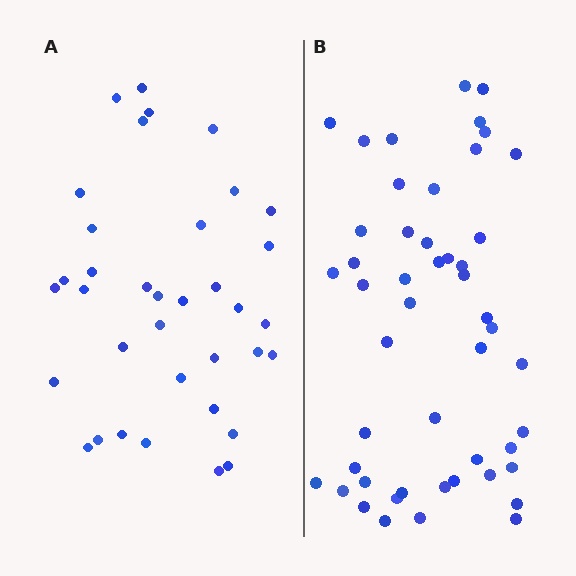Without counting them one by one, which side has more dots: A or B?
Region B (the right region) has more dots.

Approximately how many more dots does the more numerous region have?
Region B has approximately 15 more dots than region A.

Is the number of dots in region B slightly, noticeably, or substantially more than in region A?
Region B has noticeably more, but not dramatically so. The ratio is roughly 1.4 to 1.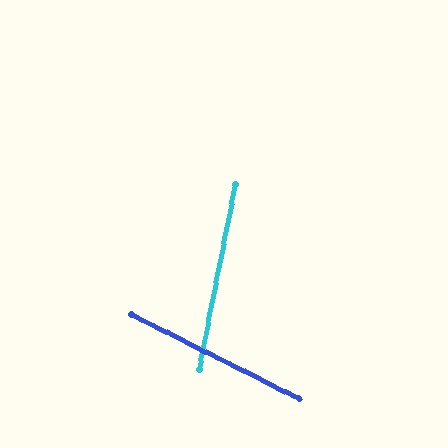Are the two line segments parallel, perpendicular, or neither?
Neither parallel nor perpendicular — they differ by about 74°.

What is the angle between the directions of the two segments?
Approximately 74 degrees.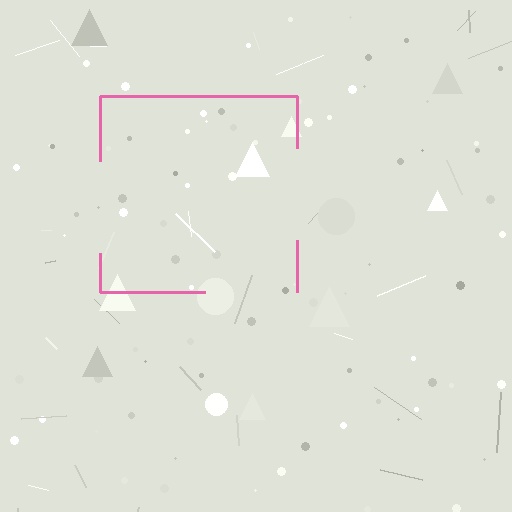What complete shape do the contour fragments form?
The contour fragments form a square.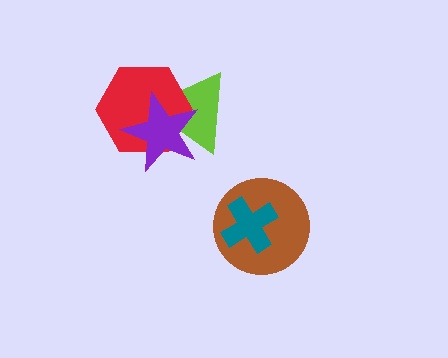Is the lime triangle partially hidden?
Yes, it is partially covered by another shape.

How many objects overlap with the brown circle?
1 object overlaps with the brown circle.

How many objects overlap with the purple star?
2 objects overlap with the purple star.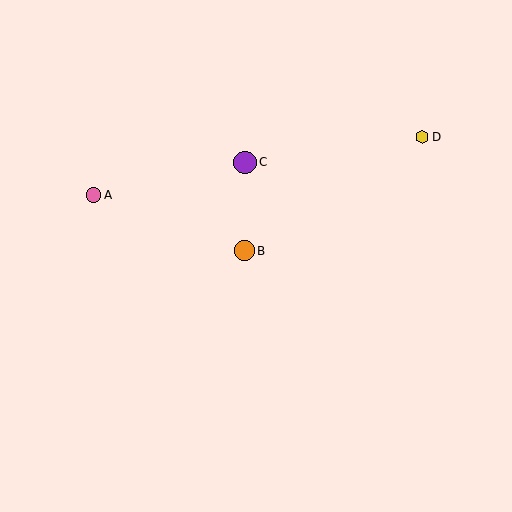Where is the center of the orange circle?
The center of the orange circle is at (245, 251).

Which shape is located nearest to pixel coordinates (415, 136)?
The yellow hexagon (labeled D) at (422, 137) is nearest to that location.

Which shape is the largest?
The purple circle (labeled C) is the largest.